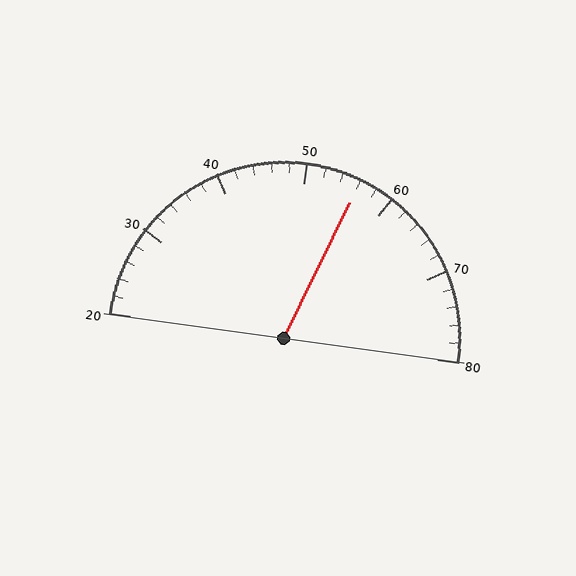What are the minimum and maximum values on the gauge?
The gauge ranges from 20 to 80.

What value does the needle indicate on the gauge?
The needle indicates approximately 56.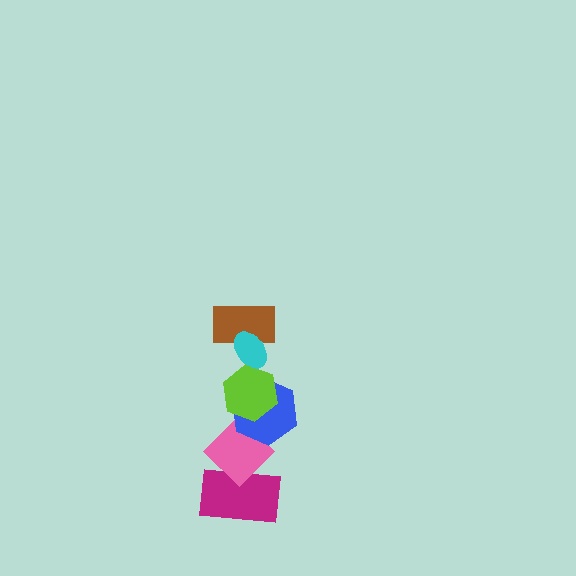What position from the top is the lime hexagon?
The lime hexagon is 3rd from the top.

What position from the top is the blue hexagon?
The blue hexagon is 4th from the top.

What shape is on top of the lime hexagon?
The brown rectangle is on top of the lime hexagon.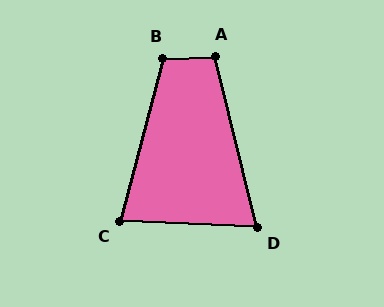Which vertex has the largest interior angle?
B, at approximately 106 degrees.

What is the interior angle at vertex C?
Approximately 78 degrees (acute).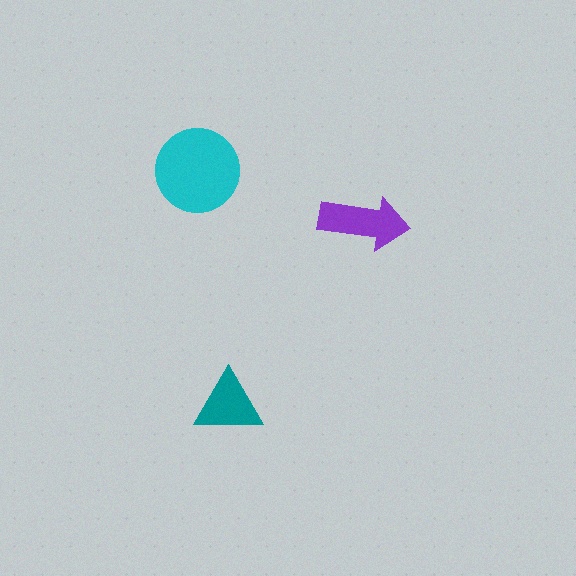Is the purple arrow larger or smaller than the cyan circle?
Smaller.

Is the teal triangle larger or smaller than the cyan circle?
Smaller.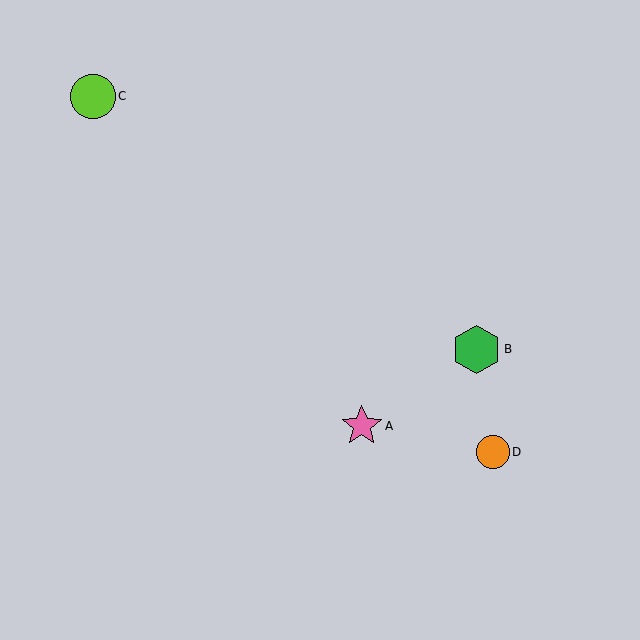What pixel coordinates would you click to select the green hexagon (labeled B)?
Click at (477, 349) to select the green hexagon B.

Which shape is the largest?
The green hexagon (labeled B) is the largest.